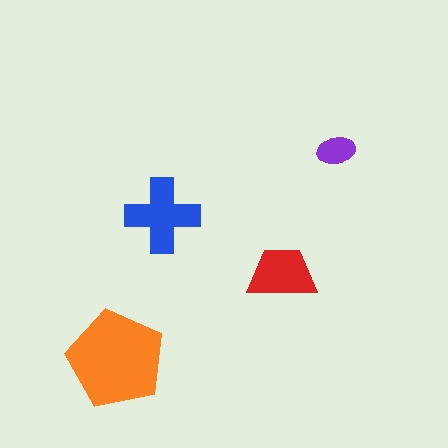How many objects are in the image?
There are 4 objects in the image.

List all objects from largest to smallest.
The orange pentagon, the blue cross, the red trapezoid, the purple ellipse.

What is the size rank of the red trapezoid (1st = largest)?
3rd.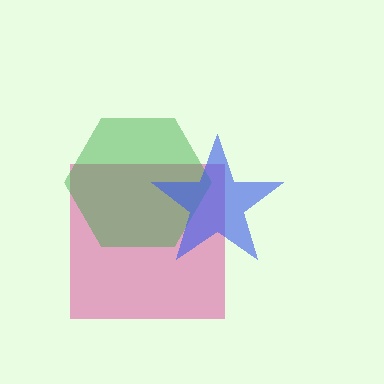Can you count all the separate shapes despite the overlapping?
Yes, there are 3 separate shapes.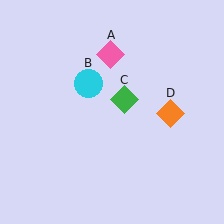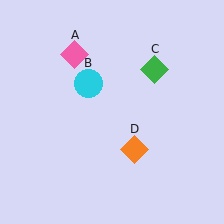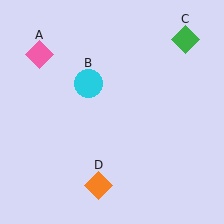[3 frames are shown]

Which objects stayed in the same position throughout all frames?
Cyan circle (object B) remained stationary.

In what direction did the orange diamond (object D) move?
The orange diamond (object D) moved down and to the left.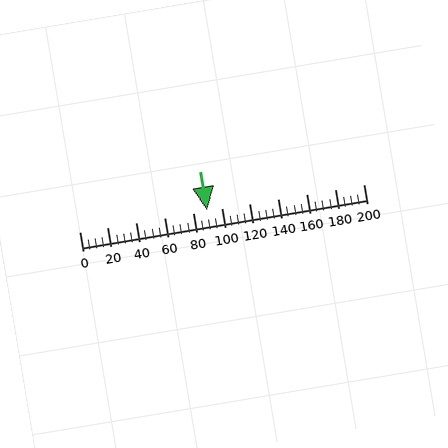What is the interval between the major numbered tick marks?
The major tick marks are spaced 20 units apart.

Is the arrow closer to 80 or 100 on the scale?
The arrow is closer to 100.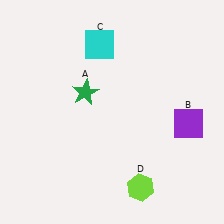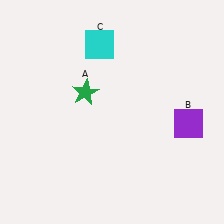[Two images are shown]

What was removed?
The lime hexagon (D) was removed in Image 2.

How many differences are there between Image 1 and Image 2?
There is 1 difference between the two images.